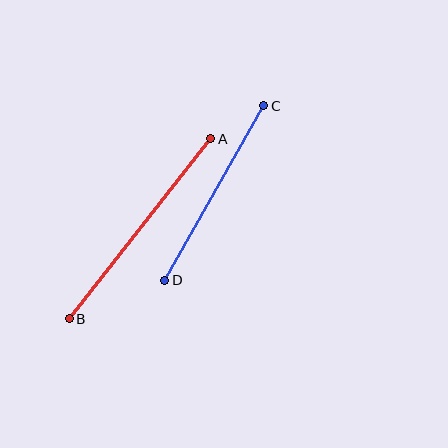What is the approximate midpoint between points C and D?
The midpoint is at approximately (214, 193) pixels.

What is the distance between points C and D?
The distance is approximately 201 pixels.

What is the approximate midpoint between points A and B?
The midpoint is at approximately (140, 229) pixels.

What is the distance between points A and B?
The distance is approximately 229 pixels.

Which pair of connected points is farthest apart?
Points A and B are farthest apart.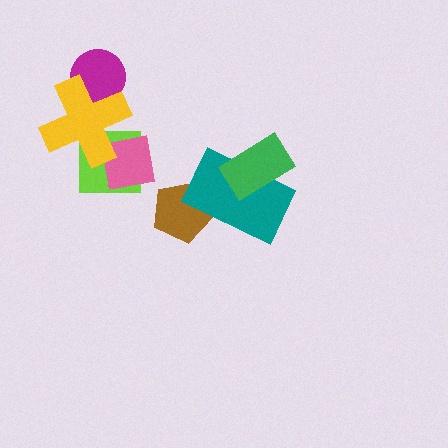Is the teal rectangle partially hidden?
Yes, it is partially covered by another shape.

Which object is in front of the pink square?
The yellow cross is in front of the pink square.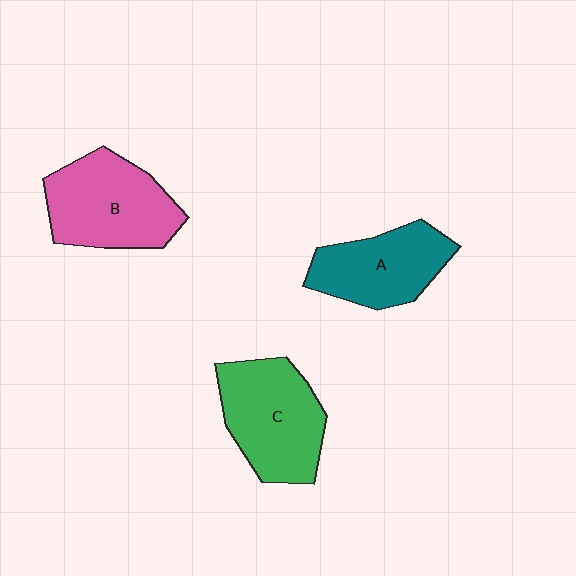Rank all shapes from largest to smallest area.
From largest to smallest: B (pink), C (green), A (teal).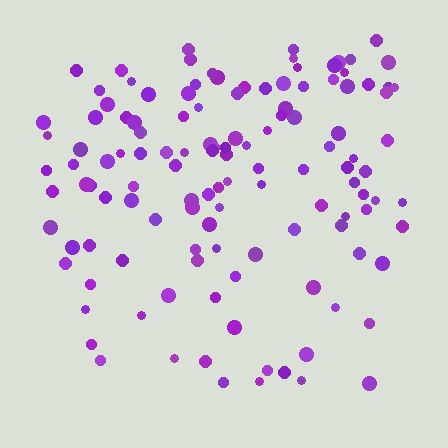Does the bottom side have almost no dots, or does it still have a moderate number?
Still a moderate number, just noticeably fewer than the top.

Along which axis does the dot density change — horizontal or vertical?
Vertical.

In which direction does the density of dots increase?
From bottom to top, with the top side densest.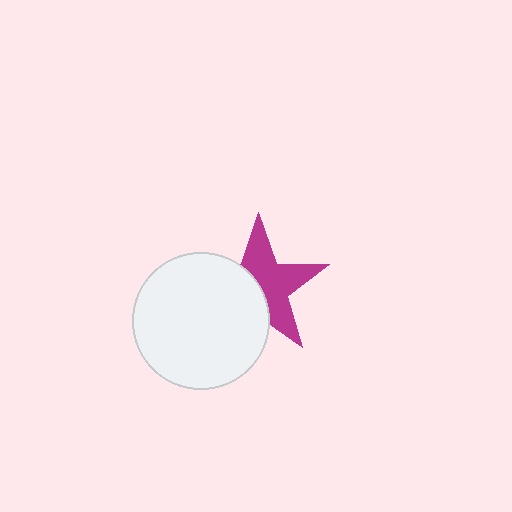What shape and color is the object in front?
The object in front is a white circle.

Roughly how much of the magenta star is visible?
About half of it is visible (roughly 56%).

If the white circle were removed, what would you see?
You would see the complete magenta star.